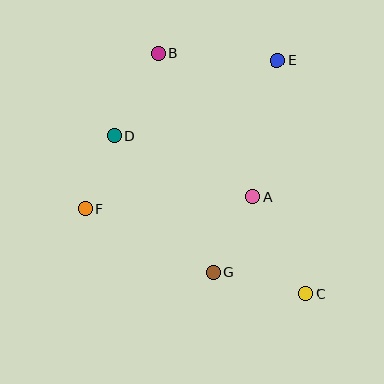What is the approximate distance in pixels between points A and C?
The distance between A and C is approximately 110 pixels.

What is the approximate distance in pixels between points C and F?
The distance between C and F is approximately 236 pixels.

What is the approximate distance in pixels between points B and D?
The distance between B and D is approximately 94 pixels.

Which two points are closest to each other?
Points D and F are closest to each other.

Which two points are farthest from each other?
Points B and C are farthest from each other.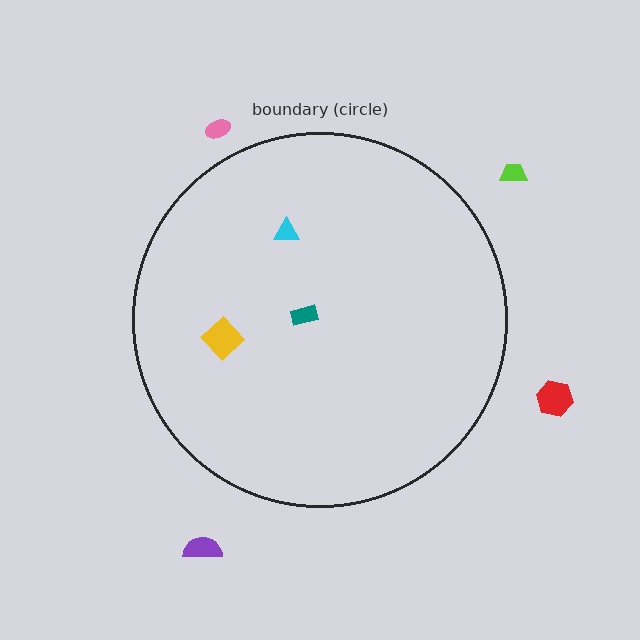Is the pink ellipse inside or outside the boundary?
Outside.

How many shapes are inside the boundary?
3 inside, 4 outside.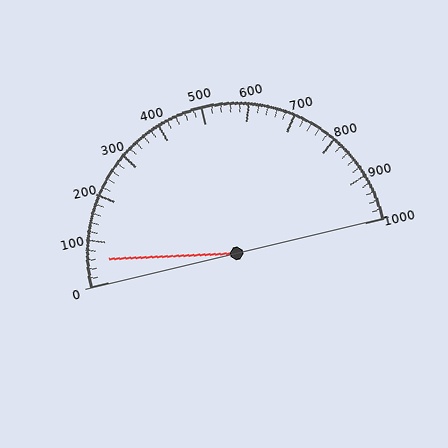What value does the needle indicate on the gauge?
The needle indicates approximately 60.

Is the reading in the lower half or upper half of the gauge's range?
The reading is in the lower half of the range (0 to 1000).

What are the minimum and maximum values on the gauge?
The gauge ranges from 0 to 1000.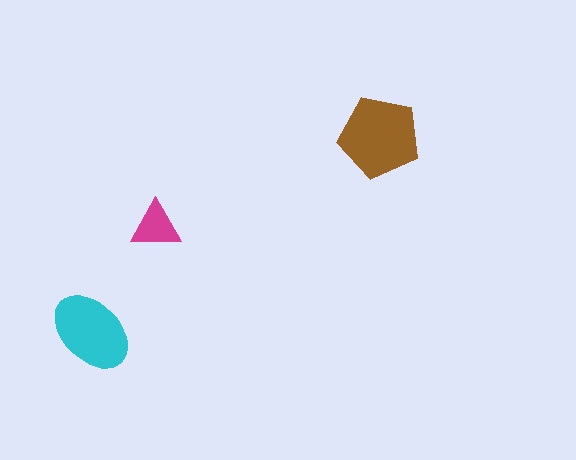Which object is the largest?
The brown pentagon.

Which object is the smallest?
The magenta triangle.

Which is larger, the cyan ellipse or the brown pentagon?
The brown pentagon.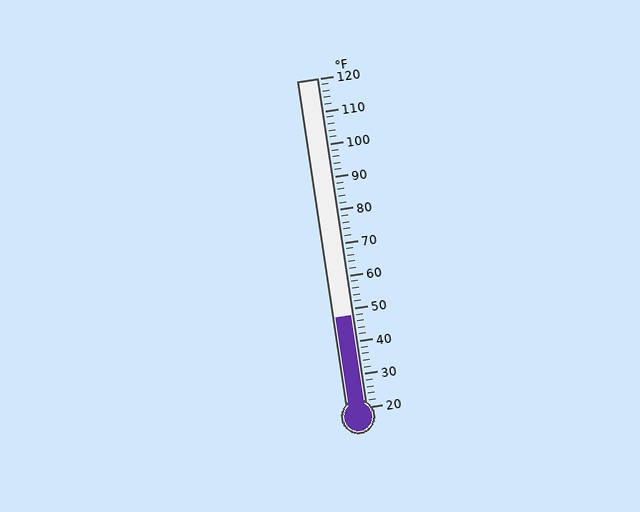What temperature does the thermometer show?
The thermometer shows approximately 48°F.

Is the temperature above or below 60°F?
The temperature is below 60°F.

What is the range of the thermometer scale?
The thermometer scale ranges from 20°F to 120°F.